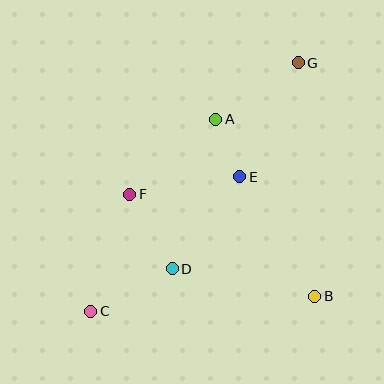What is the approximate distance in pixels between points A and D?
The distance between A and D is approximately 156 pixels.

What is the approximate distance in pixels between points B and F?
The distance between B and F is approximately 211 pixels.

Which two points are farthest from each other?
Points C and G are farthest from each other.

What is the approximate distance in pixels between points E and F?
The distance between E and F is approximately 111 pixels.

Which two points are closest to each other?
Points A and E are closest to each other.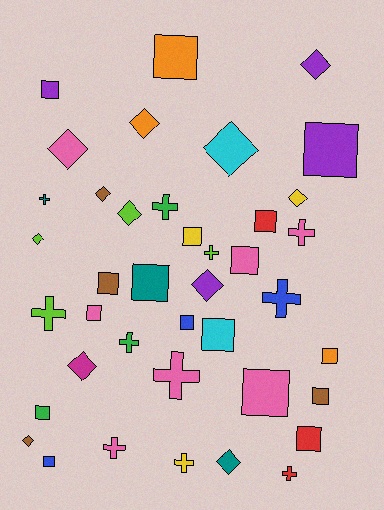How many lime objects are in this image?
There are 4 lime objects.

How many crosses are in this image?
There are 11 crosses.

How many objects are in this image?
There are 40 objects.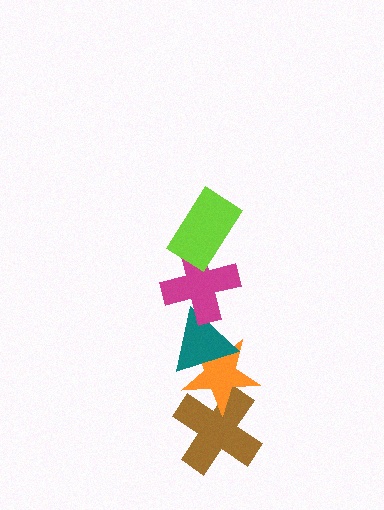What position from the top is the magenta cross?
The magenta cross is 2nd from the top.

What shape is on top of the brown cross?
The orange star is on top of the brown cross.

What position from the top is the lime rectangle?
The lime rectangle is 1st from the top.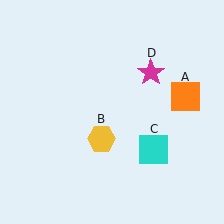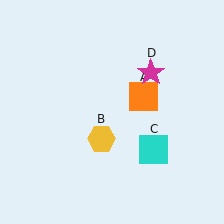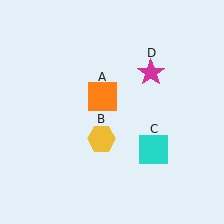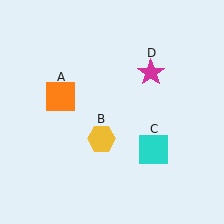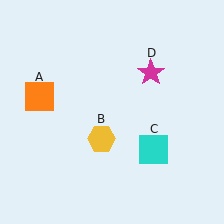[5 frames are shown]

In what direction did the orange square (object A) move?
The orange square (object A) moved left.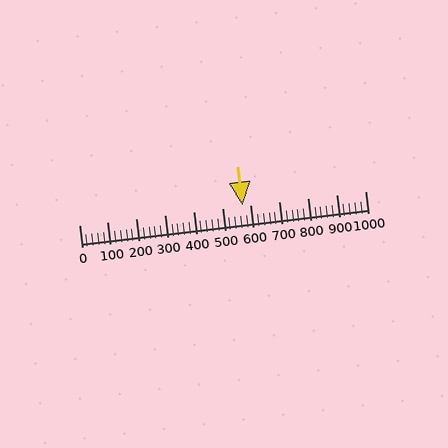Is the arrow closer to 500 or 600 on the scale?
The arrow is closer to 600.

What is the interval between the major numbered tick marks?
The major tick marks are spaced 100 units apart.